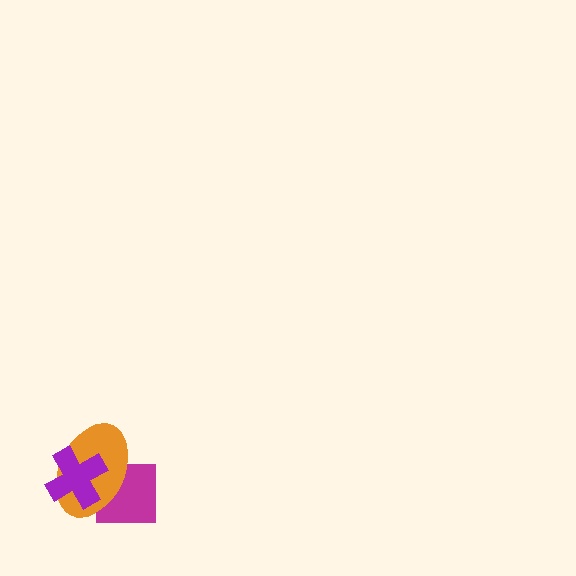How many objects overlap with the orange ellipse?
2 objects overlap with the orange ellipse.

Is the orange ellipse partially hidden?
Yes, it is partially covered by another shape.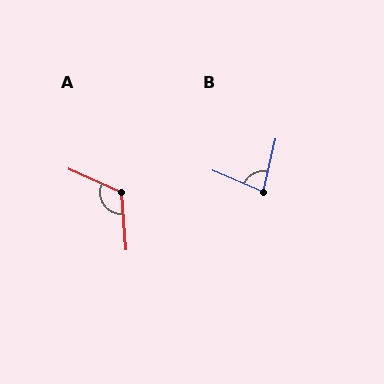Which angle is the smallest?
B, at approximately 81 degrees.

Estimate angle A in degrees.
Approximately 118 degrees.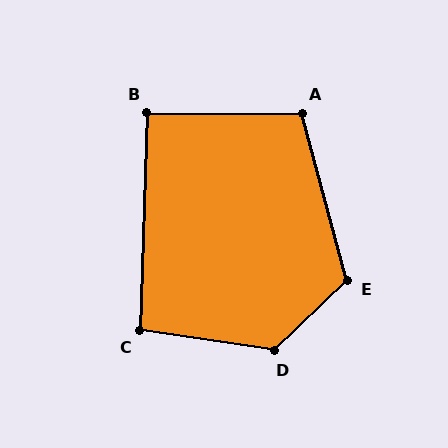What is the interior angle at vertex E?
Approximately 118 degrees (obtuse).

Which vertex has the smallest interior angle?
B, at approximately 92 degrees.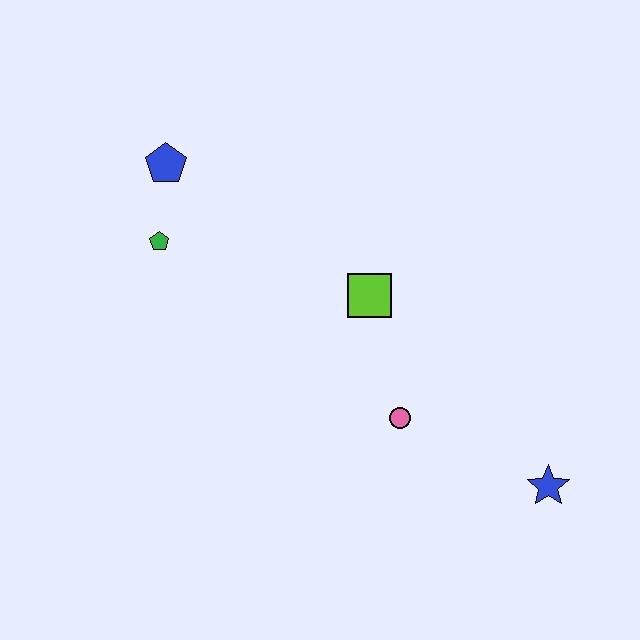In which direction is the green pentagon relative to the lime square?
The green pentagon is to the left of the lime square.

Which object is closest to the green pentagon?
The blue pentagon is closest to the green pentagon.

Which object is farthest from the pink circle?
The blue pentagon is farthest from the pink circle.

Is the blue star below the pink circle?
Yes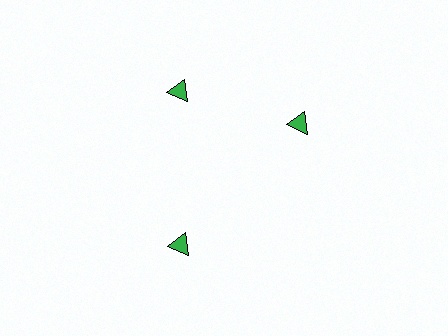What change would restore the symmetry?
The symmetry would be restored by rotating it back into even spacing with its neighbors so that all 3 triangles sit at equal angles and equal distance from the center.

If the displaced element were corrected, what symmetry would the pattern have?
It would have 3-fold rotational symmetry — the pattern would map onto itself every 120 degrees.